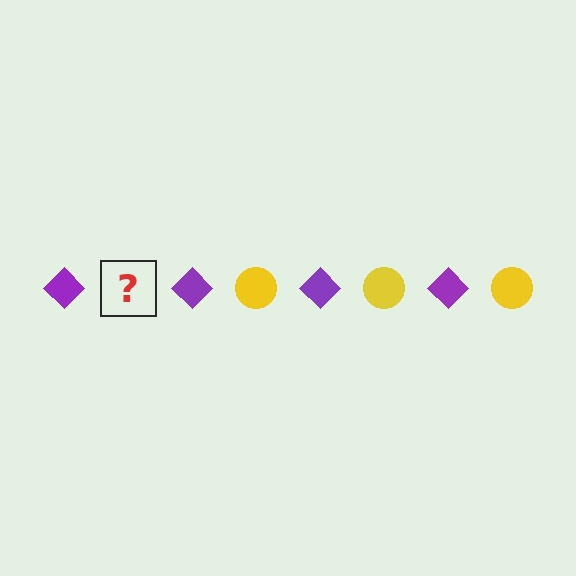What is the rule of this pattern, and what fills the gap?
The rule is that the pattern alternates between purple diamond and yellow circle. The gap should be filled with a yellow circle.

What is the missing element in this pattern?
The missing element is a yellow circle.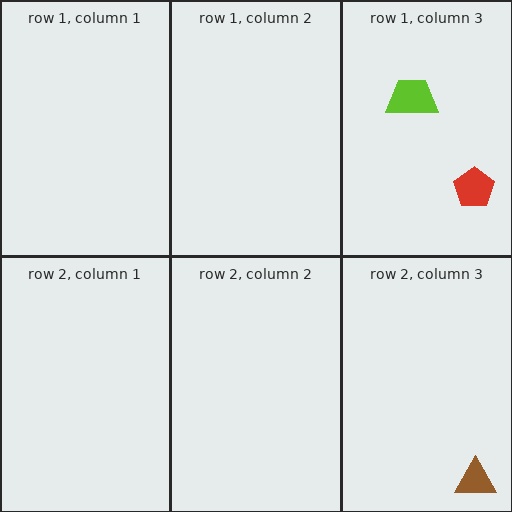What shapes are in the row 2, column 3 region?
The brown triangle.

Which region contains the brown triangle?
The row 2, column 3 region.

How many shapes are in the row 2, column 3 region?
1.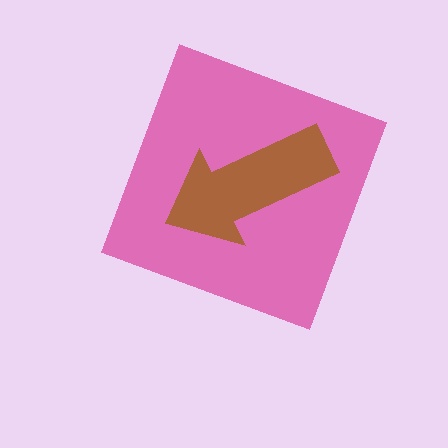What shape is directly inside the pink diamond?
The brown arrow.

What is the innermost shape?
The brown arrow.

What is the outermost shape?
The pink diamond.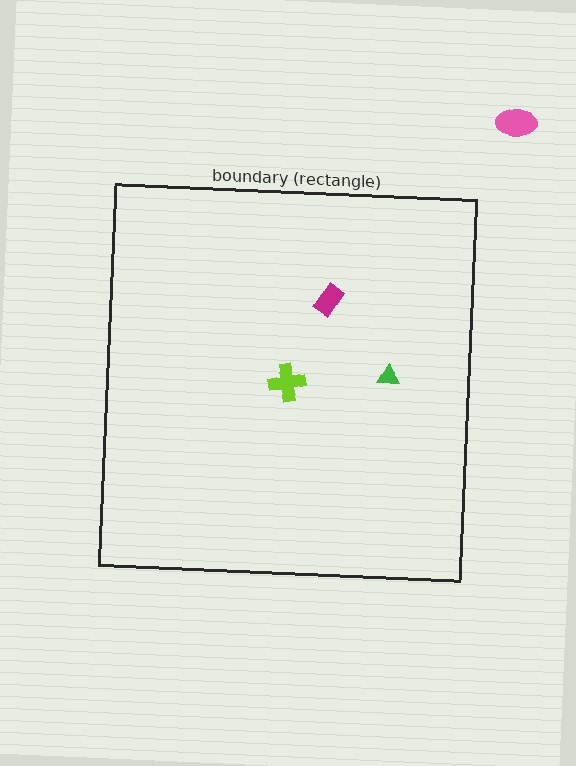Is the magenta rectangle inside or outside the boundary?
Inside.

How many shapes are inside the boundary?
3 inside, 1 outside.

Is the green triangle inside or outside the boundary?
Inside.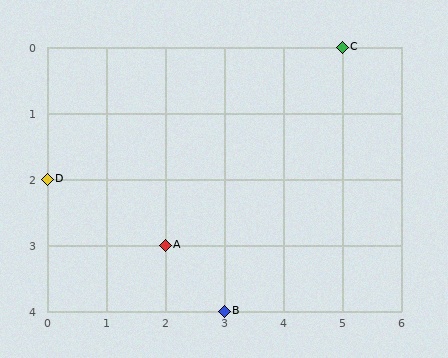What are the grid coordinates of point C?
Point C is at grid coordinates (5, 0).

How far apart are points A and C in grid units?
Points A and C are 3 columns and 3 rows apart (about 4.2 grid units diagonally).